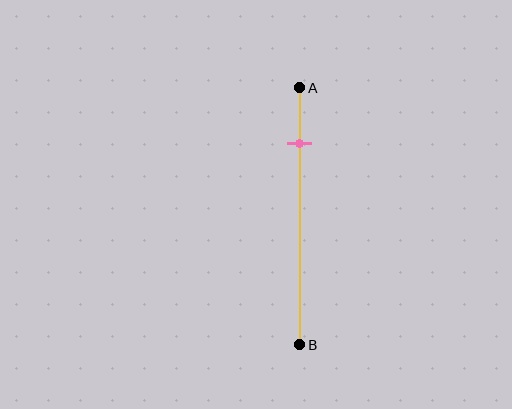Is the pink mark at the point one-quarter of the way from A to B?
No, the mark is at about 20% from A, not at the 25% one-quarter point.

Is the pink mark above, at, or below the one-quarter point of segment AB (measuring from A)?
The pink mark is above the one-quarter point of segment AB.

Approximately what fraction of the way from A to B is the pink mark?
The pink mark is approximately 20% of the way from A to B.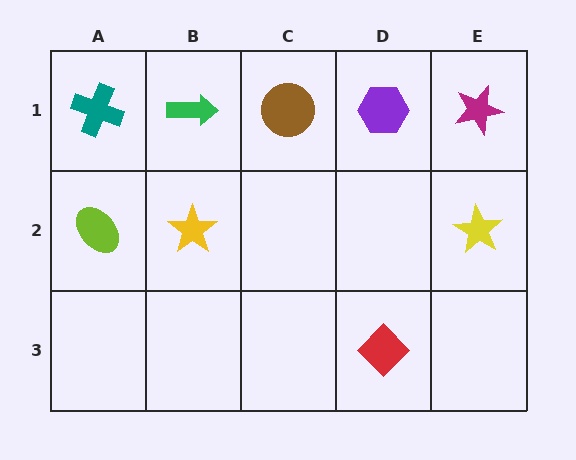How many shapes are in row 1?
5 shapes.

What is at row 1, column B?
A green arrow.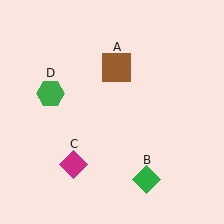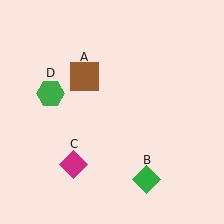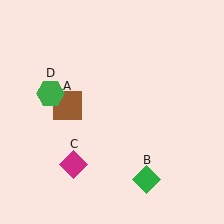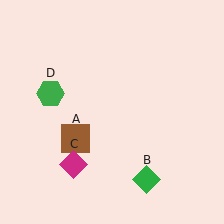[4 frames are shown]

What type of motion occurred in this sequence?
The brown square (object A) rotated counterclockwise around the center of the scene.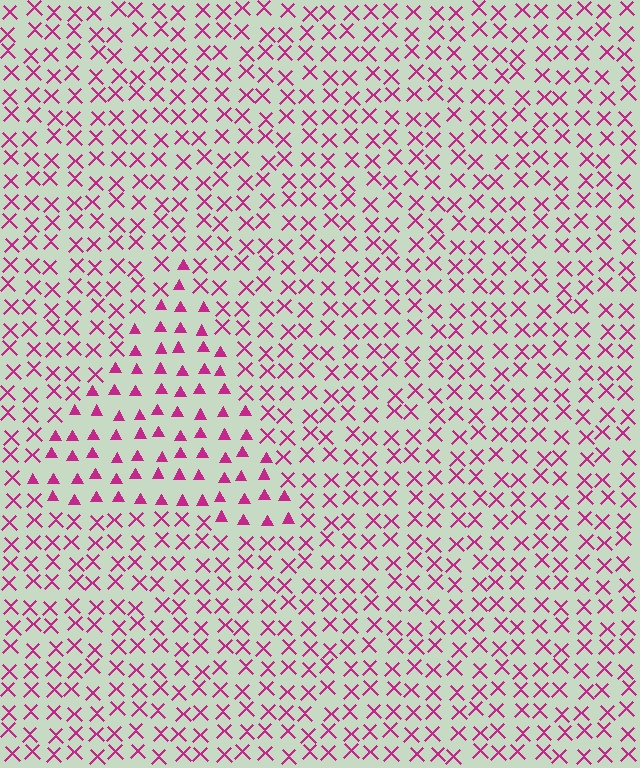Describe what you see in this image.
The image is filled with small magenta elements arranged in a uniform grid. A triangle-shaped region contains triangles, while the surrounding area contains X marks. The boundary is defined purely by the change in element shape.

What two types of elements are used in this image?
The image uses triangles inside the triangle region and X marks outside it.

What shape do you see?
I see a triangle.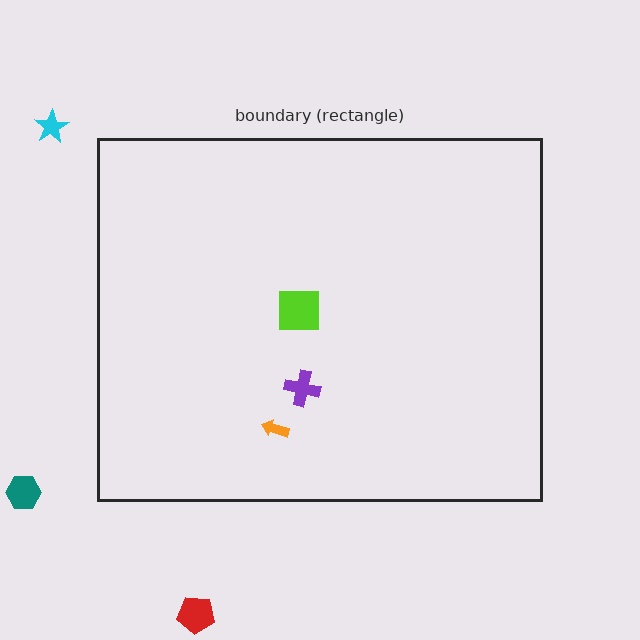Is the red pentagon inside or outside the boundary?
Outside.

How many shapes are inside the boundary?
3 inside, 3 outside.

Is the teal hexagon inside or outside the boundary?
Outside.